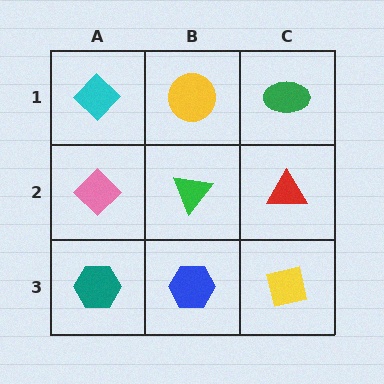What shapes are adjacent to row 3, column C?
A red triangle (row 2, column C), a blue hexagon (row 3, column B).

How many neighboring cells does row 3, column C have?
2.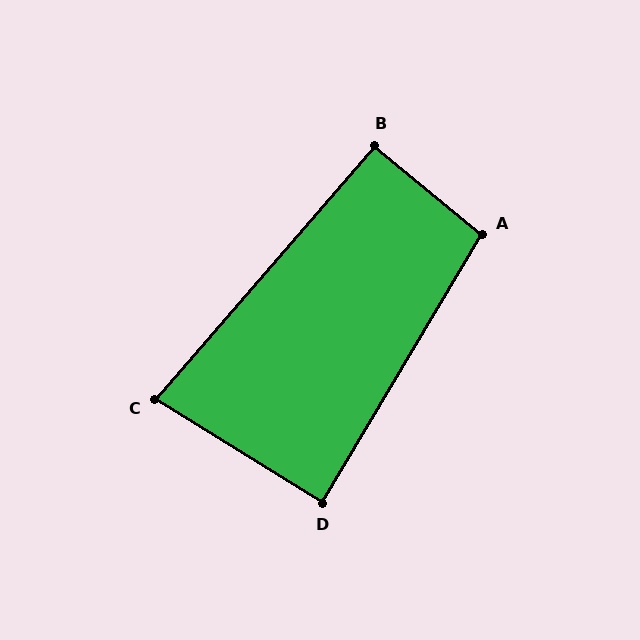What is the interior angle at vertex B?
Approximately 91 degrees (approximately right).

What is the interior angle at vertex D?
Approximately 89 degrees (approximately right).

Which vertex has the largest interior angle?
A, at approximately 99 degrees.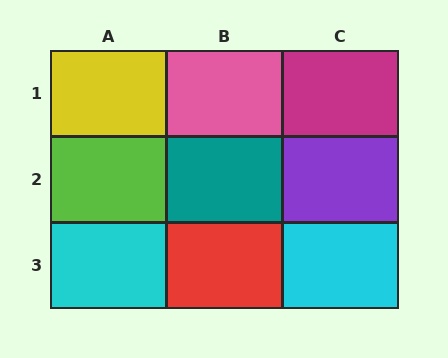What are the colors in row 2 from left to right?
Lime, teal, purple.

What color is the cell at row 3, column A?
Cyan.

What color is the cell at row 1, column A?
Yellow.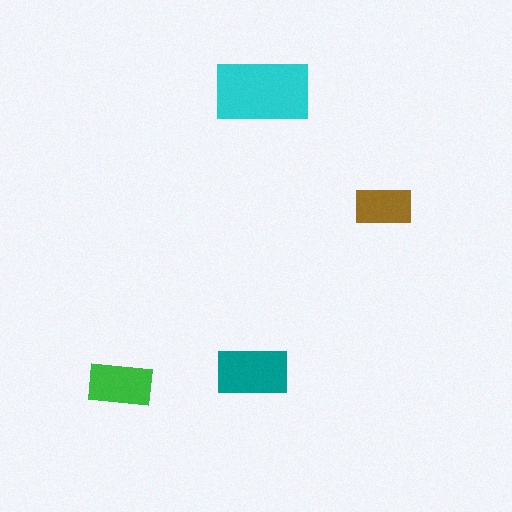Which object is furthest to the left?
The green rectangle is leftmost.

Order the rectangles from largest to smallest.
the cyan one, the teal one, the green one, the brown one.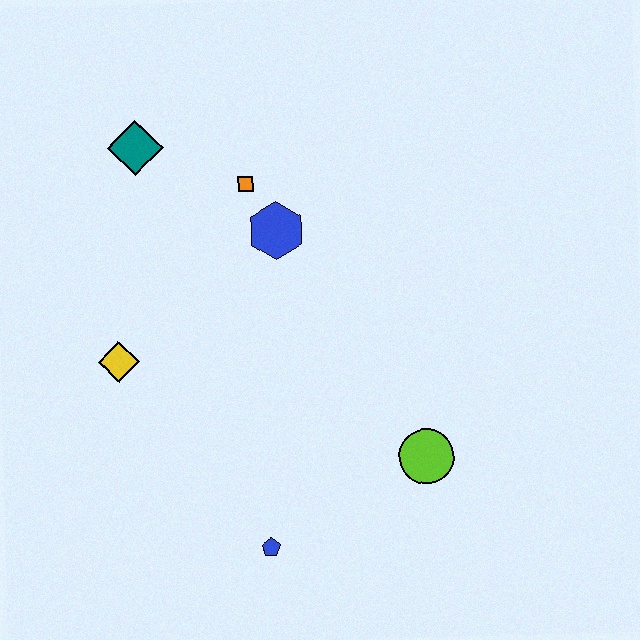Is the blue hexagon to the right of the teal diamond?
Yes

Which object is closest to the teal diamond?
The orange square is closest to the teal diamond.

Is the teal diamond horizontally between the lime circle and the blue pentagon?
No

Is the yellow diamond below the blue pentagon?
No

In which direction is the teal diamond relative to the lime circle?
The teal diamond is above the lime circle.